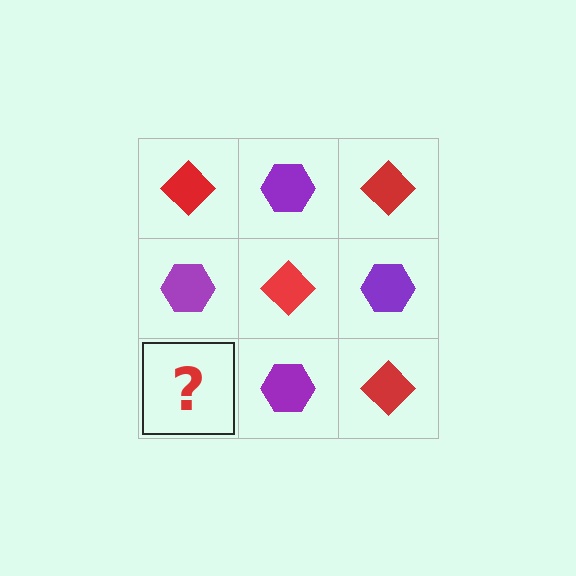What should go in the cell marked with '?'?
The missing cell should contain a red diamond.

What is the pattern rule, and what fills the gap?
The rule is that it alternates red diamond and purple hexagon in a checkerboard pattern. The gap should be filled with a red diamond.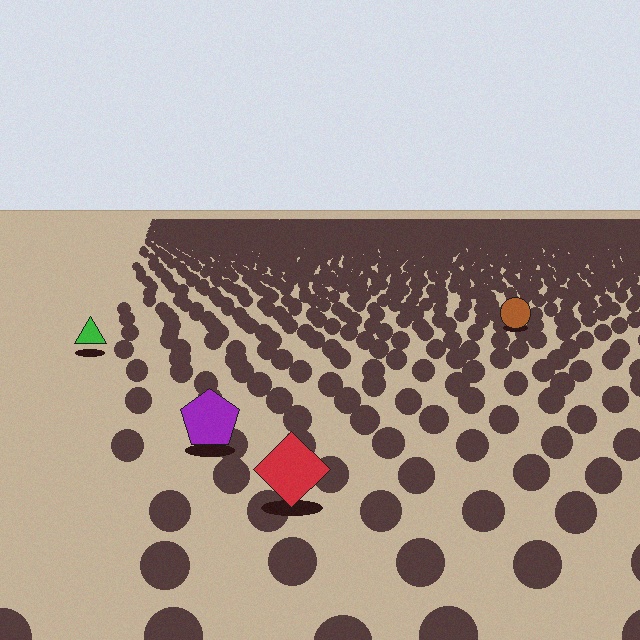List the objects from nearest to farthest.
From nearest to farthest: the red diamond, the purple pentagon, the green triangle, the brown circle.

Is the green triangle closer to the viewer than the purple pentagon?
No. The purple pentagon is closer — you can tell from the texture gradient: the ground texture is coarser near it.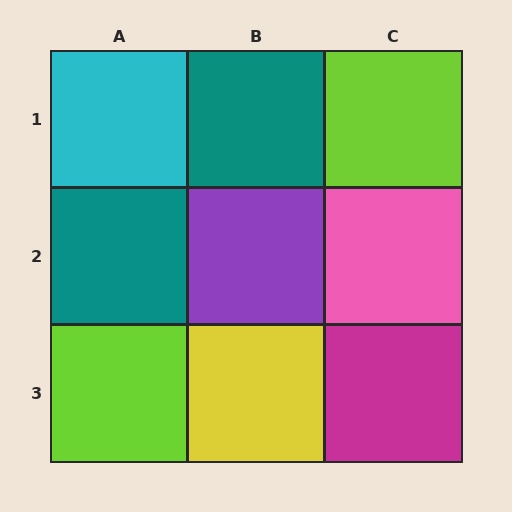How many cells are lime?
2 cells are lime.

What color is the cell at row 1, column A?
Cyan.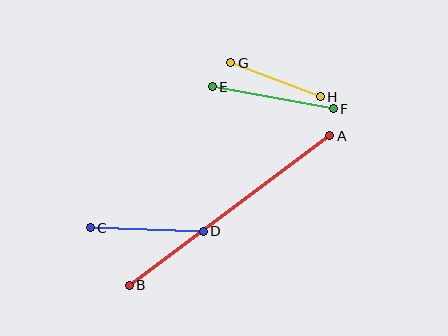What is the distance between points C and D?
The distance is approximately 113 pixels.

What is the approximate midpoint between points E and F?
The midpoint is at approximately (273, 98) pixels.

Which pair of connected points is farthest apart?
Points A and B are farthest apart.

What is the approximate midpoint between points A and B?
The midpoint is at approximately (229, 210) pixels.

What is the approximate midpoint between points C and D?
The midpoint is at approximately (147, 230) pixels.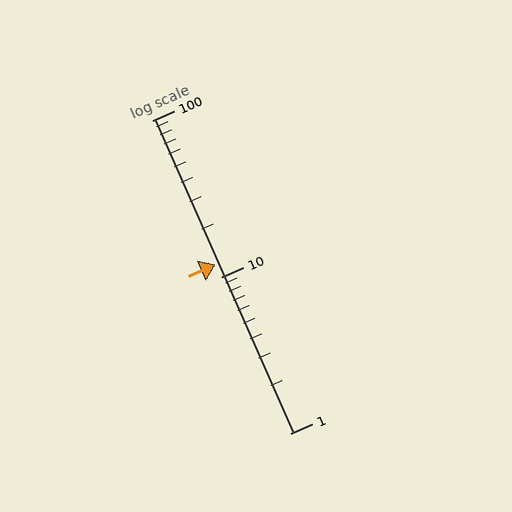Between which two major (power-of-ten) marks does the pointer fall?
The pointer is between 10 and 100.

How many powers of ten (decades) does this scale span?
The scale spans 2 decades, from 1 to 100.